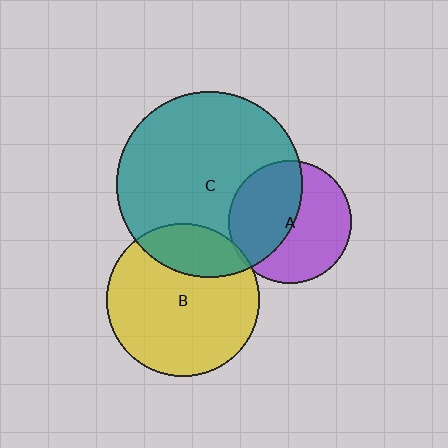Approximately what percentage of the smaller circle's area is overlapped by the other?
Approximately 25%.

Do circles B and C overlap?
Yes.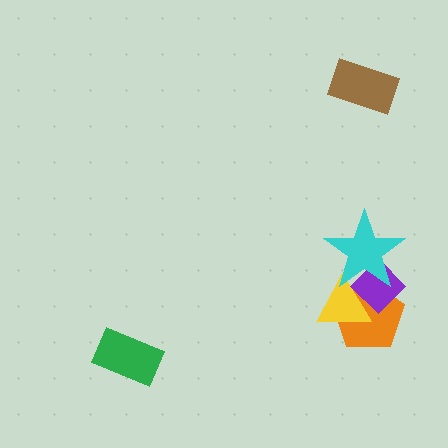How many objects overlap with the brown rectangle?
0 objects overlap with the brown rectangle.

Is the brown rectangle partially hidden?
No, no other shape covers it.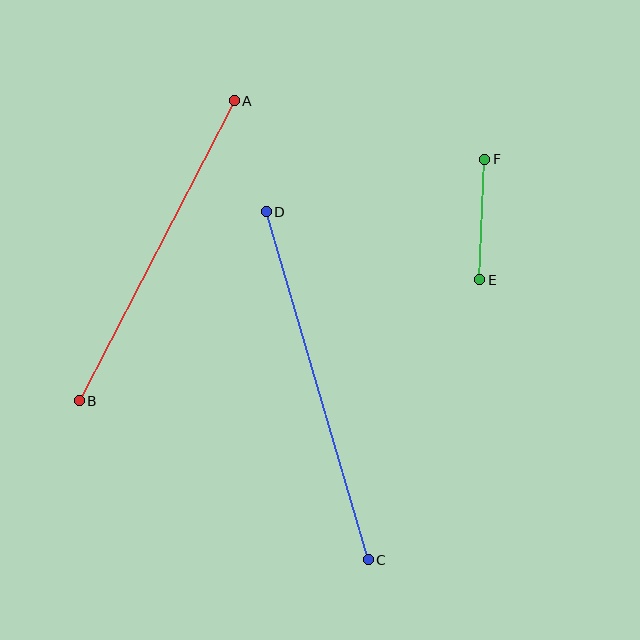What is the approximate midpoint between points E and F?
The midpoint is at approximately (482, 219) pixels.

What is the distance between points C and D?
The distance is approximately 363 pixels.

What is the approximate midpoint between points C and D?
The midpoint is at approximately (317, 386) pixels.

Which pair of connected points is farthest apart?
Points C and D are farthest apart.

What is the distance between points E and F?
The distance is approximately 120 pixels.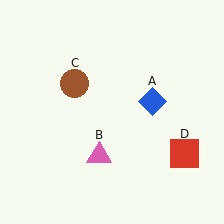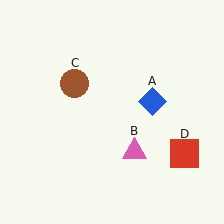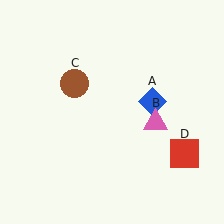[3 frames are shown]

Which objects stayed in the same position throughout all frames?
Blue diamond (object A) and brown circle (object C) and red square (object D) remained stationary.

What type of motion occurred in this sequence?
The pink triangle (object B) rotated counterclockwise around the center of the scene.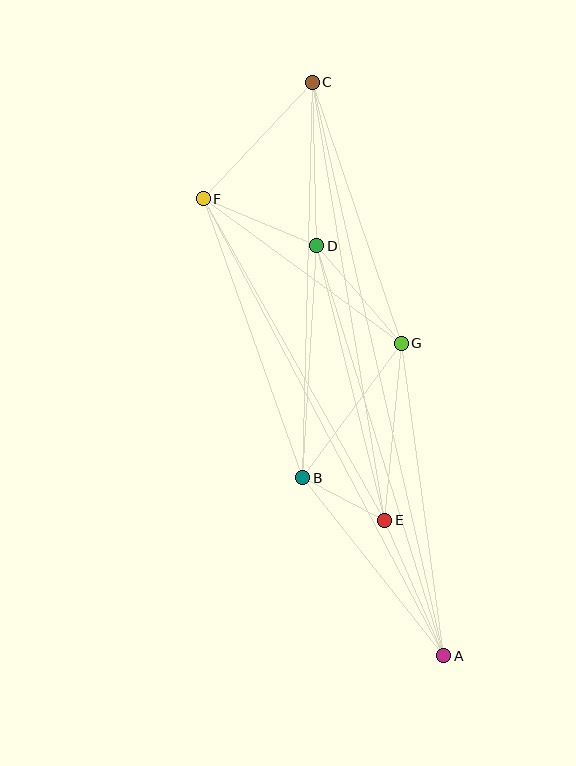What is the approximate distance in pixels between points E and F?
The distance between E and F is approximately 369 pixels.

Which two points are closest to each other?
Points B and E are closest to each other.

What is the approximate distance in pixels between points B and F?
The distance between B and F is approximately 296 pixels.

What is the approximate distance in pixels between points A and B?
The distance between A and B is approximately 227 pixels.